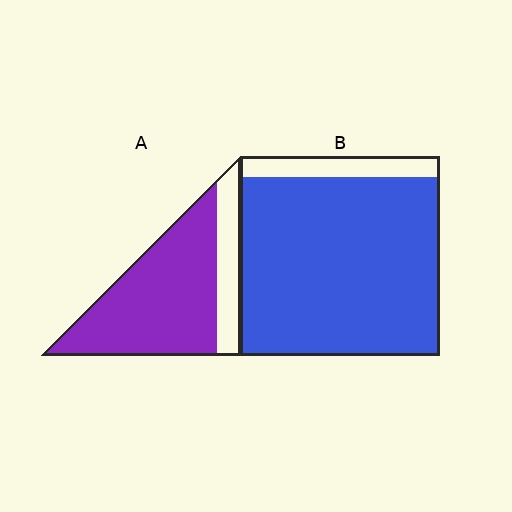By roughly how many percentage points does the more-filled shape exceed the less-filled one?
By roughly 10 percentage points (B over A).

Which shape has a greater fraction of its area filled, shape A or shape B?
Shape B.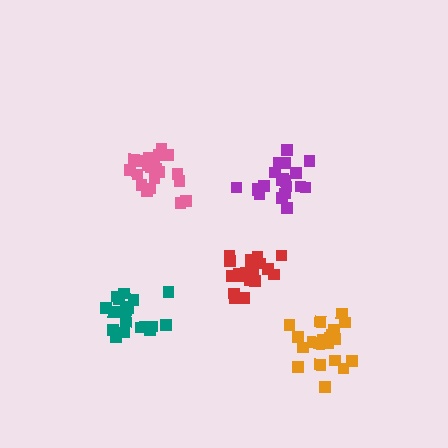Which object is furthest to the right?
The orange cluster is rightmost.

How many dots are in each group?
Group 1: 20 dots, Group 2: 19 dots, Group 3: 20 dots, Group 4: 21 dots, Group 5: 21 dots (101 total).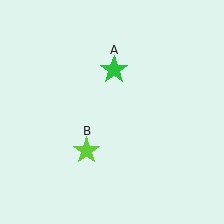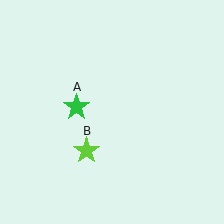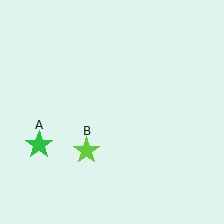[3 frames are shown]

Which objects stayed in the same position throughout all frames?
Lime star (object B) remained stationary.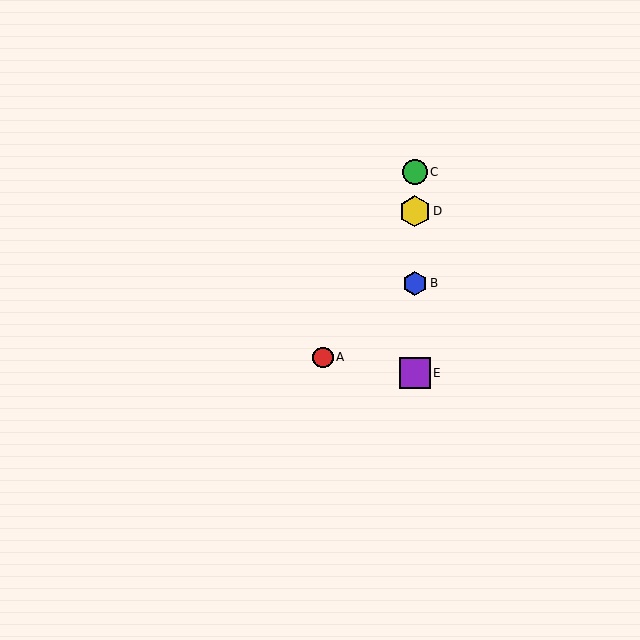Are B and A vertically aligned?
No, B is at x≈415 and A is at x≈323.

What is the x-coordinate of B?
Object B is at x≈415.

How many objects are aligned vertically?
4 objects (B, C, D, E) are aligned vertically.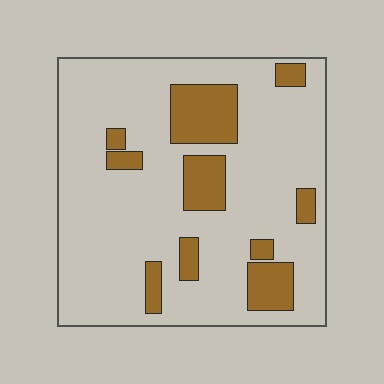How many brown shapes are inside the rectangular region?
10.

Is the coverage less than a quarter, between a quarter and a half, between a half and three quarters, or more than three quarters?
Less than a quarter.